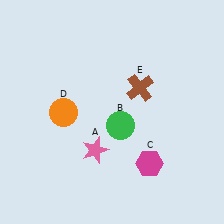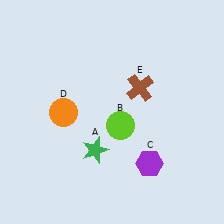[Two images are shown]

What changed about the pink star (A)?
In Image 1, A is pink. In Image 2, it changed to green.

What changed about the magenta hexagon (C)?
In Image 1, C is magenta. In Image 2, it changed to purple.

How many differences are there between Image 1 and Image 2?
There are 3 differences between the two images.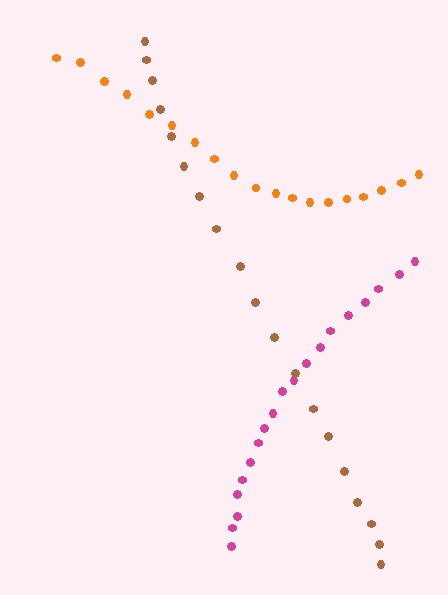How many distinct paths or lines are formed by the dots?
There are 3 distinct paths.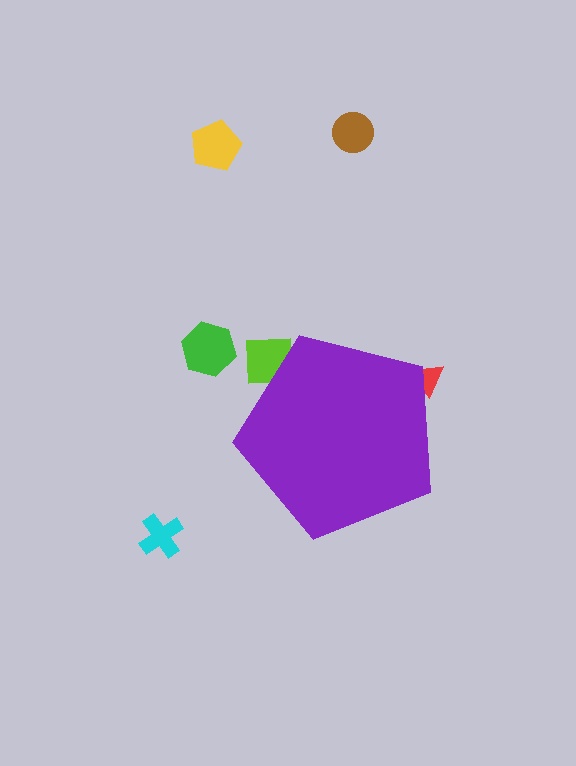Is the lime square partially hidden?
Yes, the lime square is partially hidden behind the purple pentagon.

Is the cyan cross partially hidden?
No, the cyan cross is fully visible.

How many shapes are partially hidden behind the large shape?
2 shapes are partially hidden.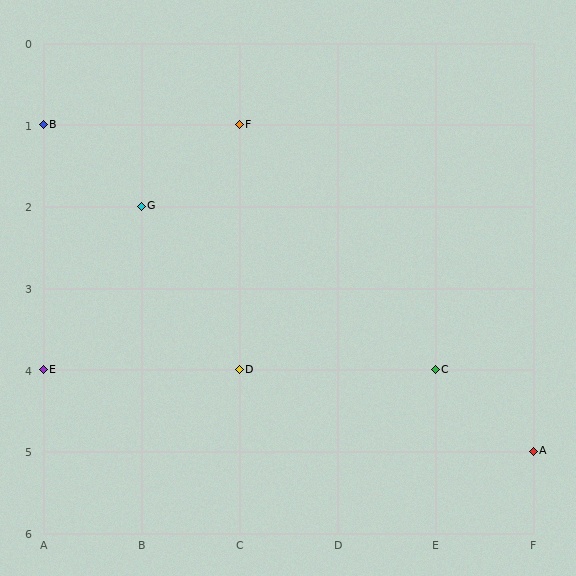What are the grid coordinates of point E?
Point E is at grid coordinates (A, 4).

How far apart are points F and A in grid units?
Points F and A are 3 columns and 4 rows apart (about 5.0 grid units diagonally).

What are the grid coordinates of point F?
Point F is at grid coordinates (C, 1).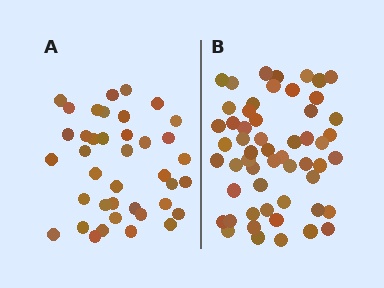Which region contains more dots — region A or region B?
Region B (the right region) has more dots.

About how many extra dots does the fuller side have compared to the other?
Region B has approximately 15 more dots than region A.